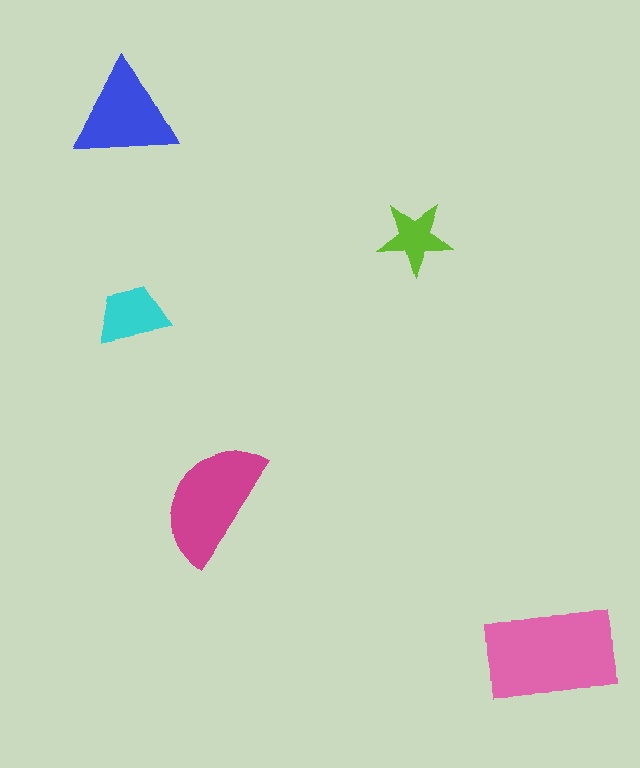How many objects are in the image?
There are 5 objects in the image.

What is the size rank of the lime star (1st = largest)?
5th.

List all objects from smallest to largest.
The lime star, the cyan trapezoid, the blue triangle, the magenta semicircle, the pink rectangle.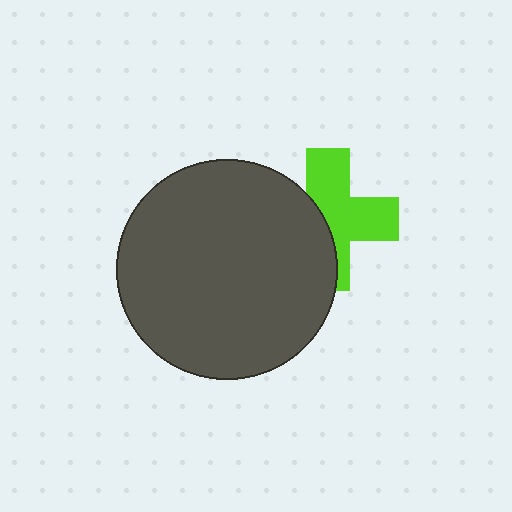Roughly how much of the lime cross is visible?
About half of it is visible (roughly 57%).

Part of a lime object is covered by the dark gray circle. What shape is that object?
It is a cross.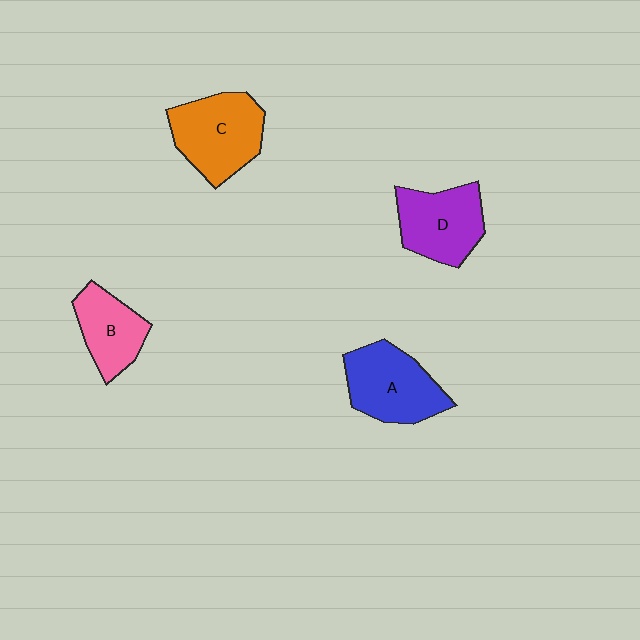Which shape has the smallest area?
Shape B (pink).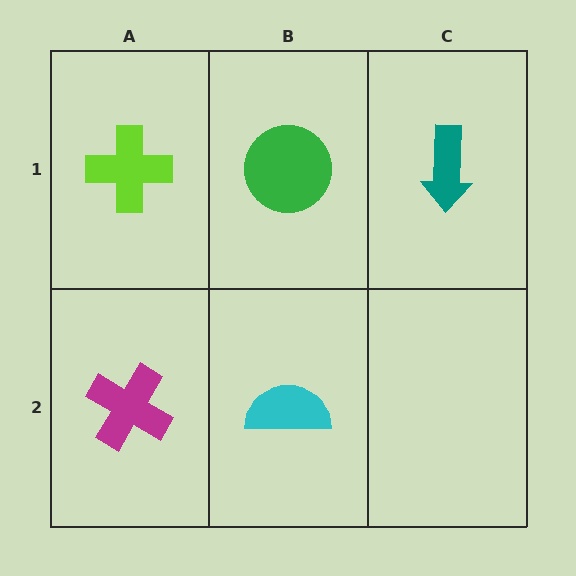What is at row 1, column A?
A lime cross.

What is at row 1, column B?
A green circle.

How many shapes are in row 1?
3 shapes.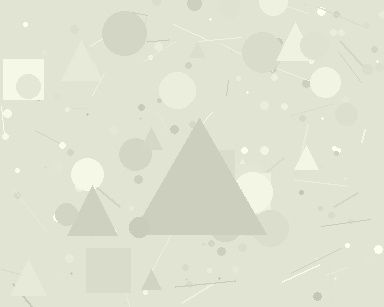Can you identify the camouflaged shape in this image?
The camouflaged shape is a triangle.